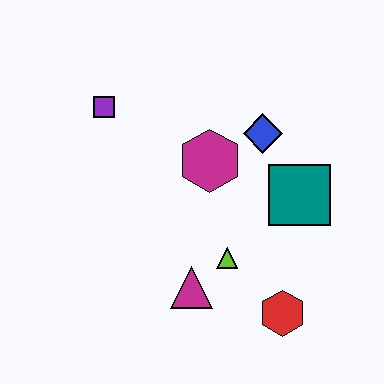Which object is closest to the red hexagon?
The lime triangle is closest to the red hexagon.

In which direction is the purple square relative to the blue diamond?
The purple square is to the left of the blue diamond.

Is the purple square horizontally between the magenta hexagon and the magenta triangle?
No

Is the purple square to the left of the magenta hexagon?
Yes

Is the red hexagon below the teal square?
Yes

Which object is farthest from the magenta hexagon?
The red hexagon is farthest from the magenta hexagon.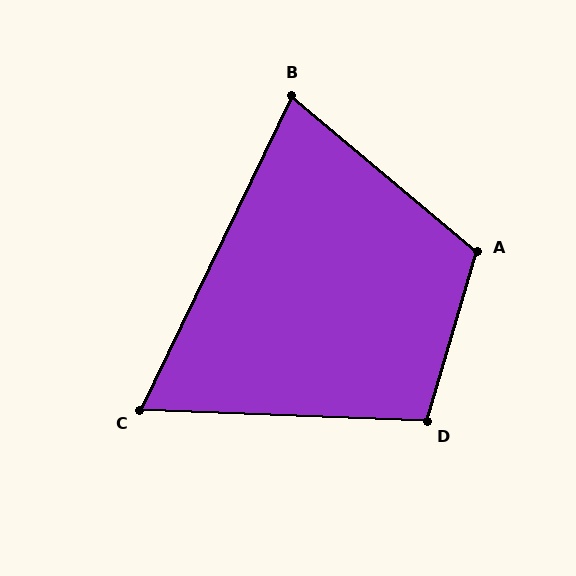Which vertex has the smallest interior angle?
C, at approximately 66 degrees.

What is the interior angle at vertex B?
Approximately 76 degrees (acute).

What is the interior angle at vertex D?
Approximately 104 degrees (obtuse).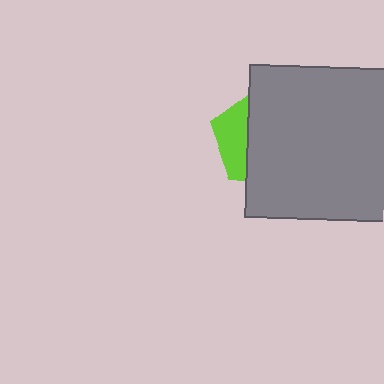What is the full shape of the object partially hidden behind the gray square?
The partially hidden object is a lime pentagon.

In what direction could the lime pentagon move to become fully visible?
The lime pentagon could move left. That would shift it out from behind the gray square entirely.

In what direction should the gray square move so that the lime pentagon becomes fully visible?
The gray square should move right. That is the shortest direction to clear the overlap and leave the lime pentagon fully visible.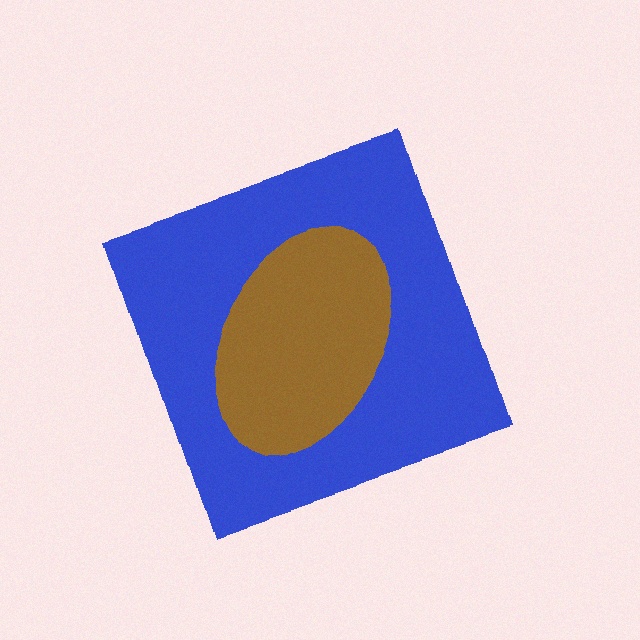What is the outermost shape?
The blue diamond.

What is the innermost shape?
The brown ellipse.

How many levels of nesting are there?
2.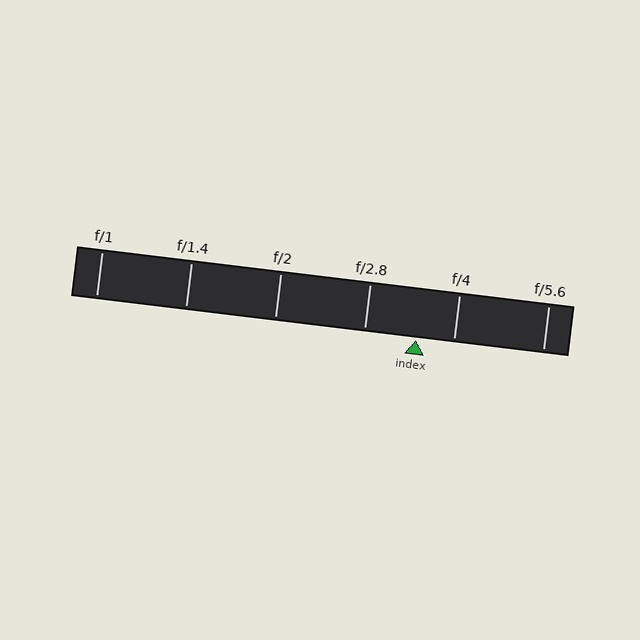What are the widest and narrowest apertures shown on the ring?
The widest aperture shown is f/1 and the narrowest is f/5.6.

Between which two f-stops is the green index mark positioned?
The index mark is between f/2.8 and f/4.